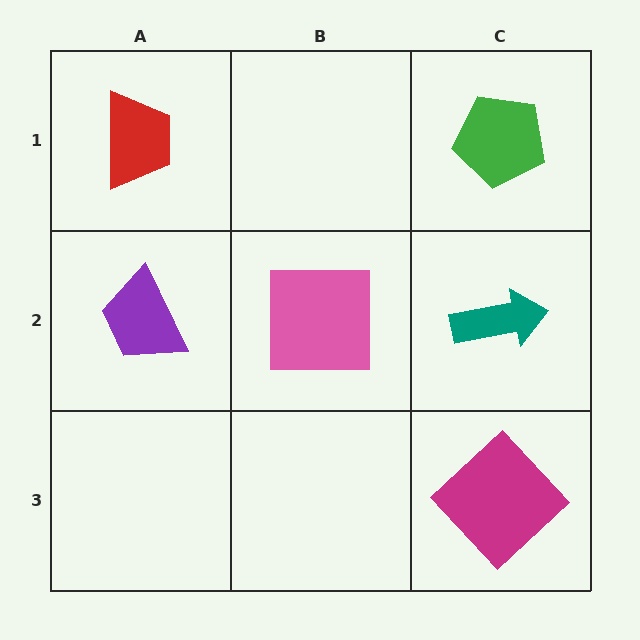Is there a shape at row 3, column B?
No, that cell is empty.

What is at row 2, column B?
A pink square.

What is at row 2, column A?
A purple trapezoid.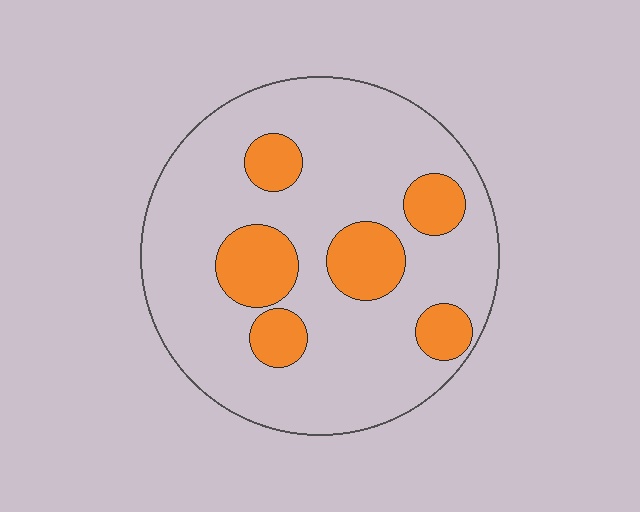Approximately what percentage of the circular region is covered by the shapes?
Approximately 20%.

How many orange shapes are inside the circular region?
6.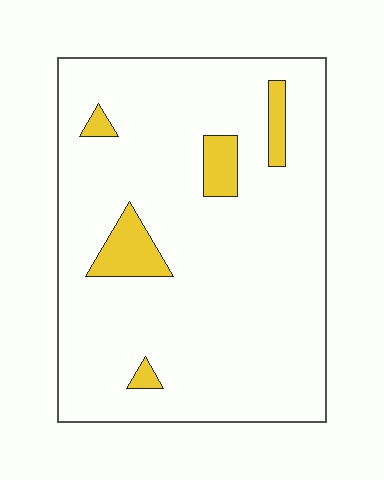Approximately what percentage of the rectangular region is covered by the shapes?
Approximately 10%.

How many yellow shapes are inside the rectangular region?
5.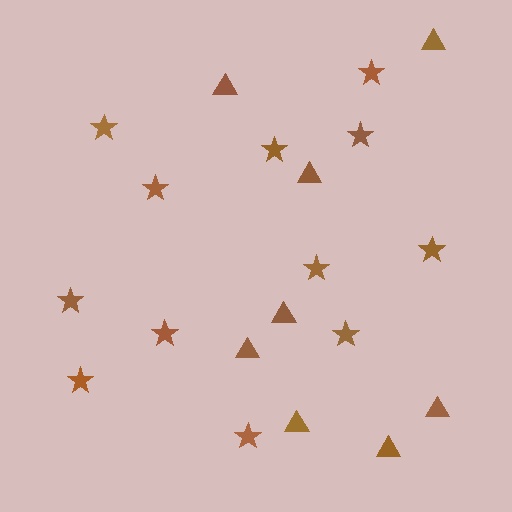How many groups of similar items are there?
There are 2 groups: one group of stars (12) and one group of triangles (8).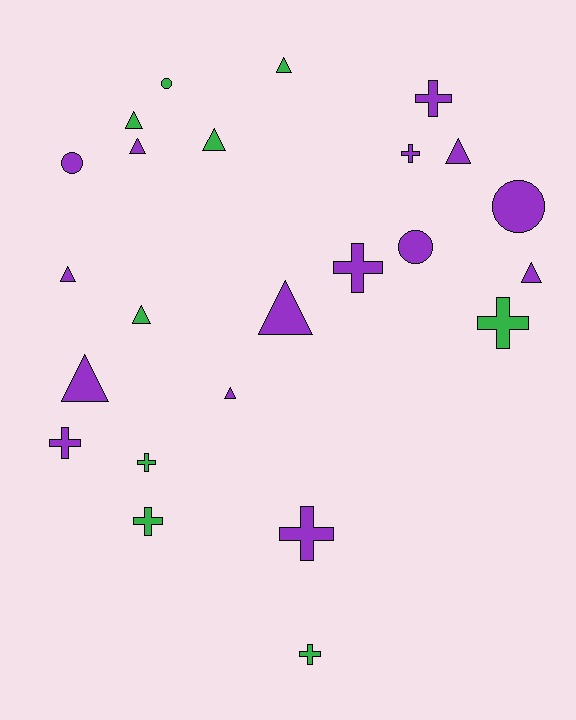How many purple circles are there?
There are 3 purple circles.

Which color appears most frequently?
Purple, with 15 objects.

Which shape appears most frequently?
Triangle, with 11 objects.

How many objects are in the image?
There are 24 objects.